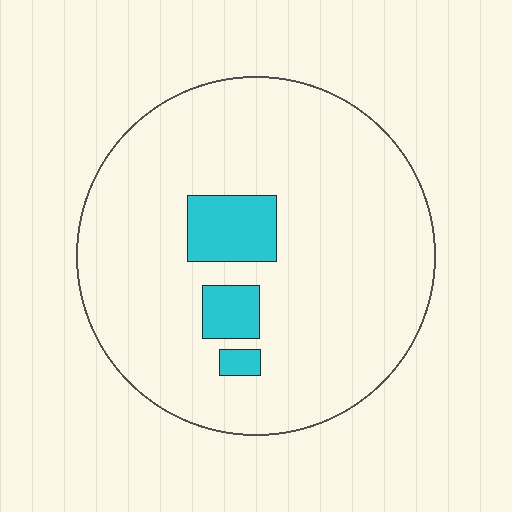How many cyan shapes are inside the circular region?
3.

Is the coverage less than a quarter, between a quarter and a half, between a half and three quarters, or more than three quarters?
Less than a quarter.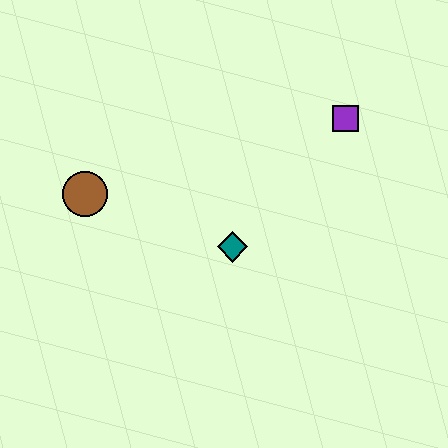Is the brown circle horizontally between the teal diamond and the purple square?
No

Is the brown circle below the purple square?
Yes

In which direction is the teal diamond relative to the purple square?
The teal diamond is below the purple square.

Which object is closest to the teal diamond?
The brown circle is closest to the teal diamond.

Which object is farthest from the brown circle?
The purple square is farthest from the brown circle.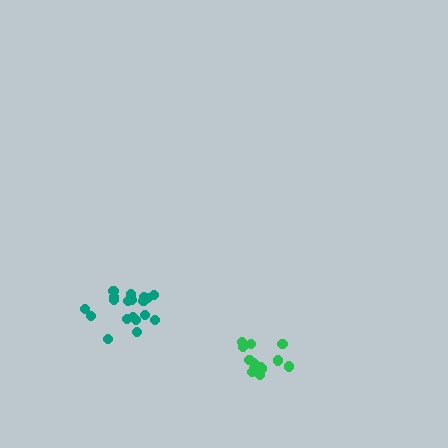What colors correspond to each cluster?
The clusters are colored: teal, green.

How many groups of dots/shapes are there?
There are 2 groups.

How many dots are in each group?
Group 1: 20 dots, Group 2: 15 dots (35 total).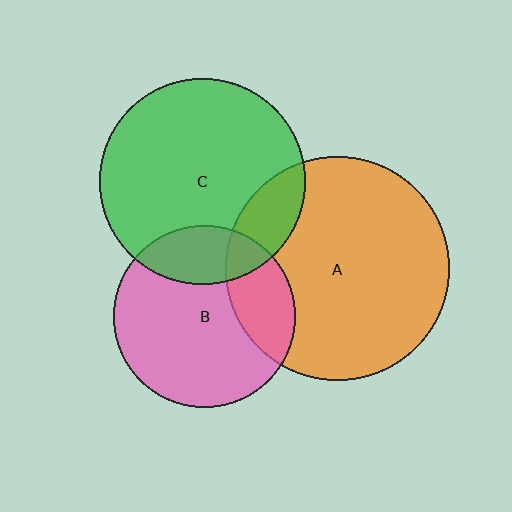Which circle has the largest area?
Circle A (orange).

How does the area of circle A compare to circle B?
Approximately 1.5 times.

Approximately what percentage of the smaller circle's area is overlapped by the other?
Approximately 25%.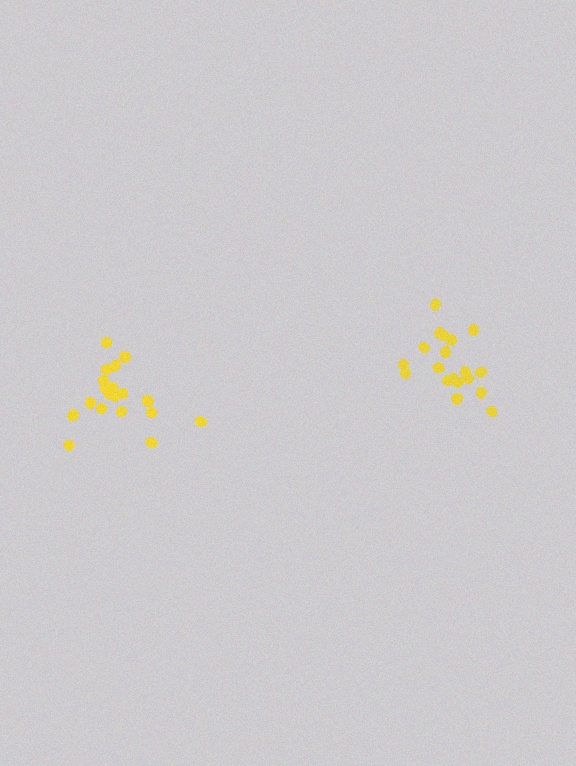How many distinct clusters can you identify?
There are 2 distinct clusters.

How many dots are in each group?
Group 1: 19 dots, Group 2: 19 dots (38 total).